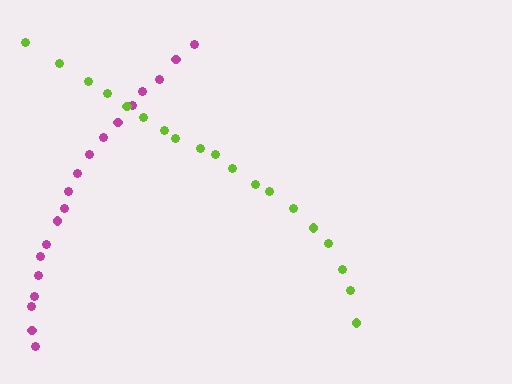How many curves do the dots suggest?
There are 2 distinct paths.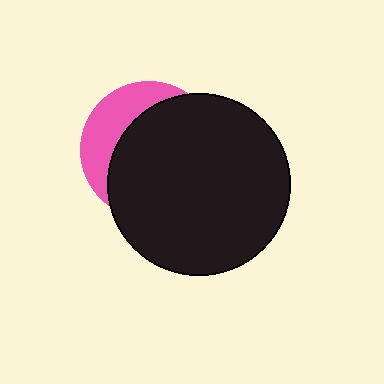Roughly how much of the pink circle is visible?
A small part of it is visible (roughly 30%).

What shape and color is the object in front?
The object in front is a black circle.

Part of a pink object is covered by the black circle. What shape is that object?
It is a circle.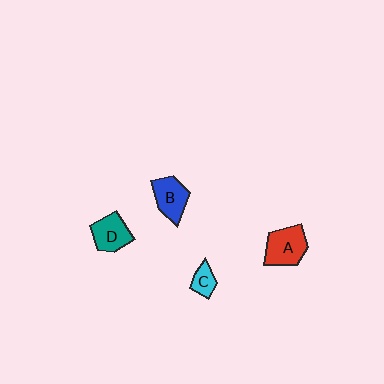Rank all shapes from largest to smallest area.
From largest to smallest: A (red), B (blue), D (teal), C (cyan).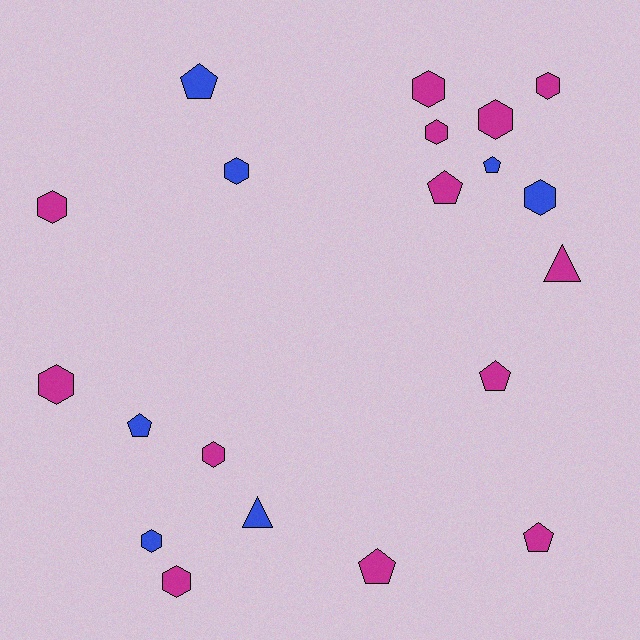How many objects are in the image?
There are 20 objects.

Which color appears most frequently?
Magenta, with 13 objects.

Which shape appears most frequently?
Hexagon, with 11 objects.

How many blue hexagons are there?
There are 3 blue hexagons.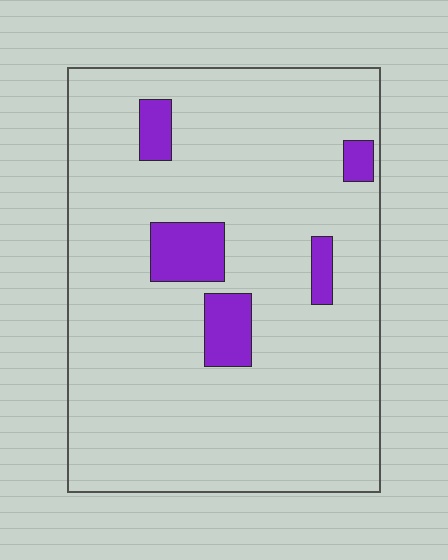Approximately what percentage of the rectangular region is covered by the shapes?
Approximately 10%.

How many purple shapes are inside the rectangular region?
5.